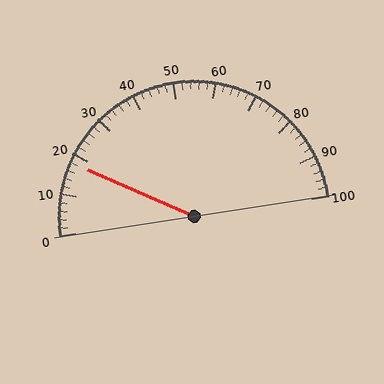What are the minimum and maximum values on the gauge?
The gauge ranges from 0 to 100.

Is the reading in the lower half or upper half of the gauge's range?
The reading is in the lower half of the range (0 to 100).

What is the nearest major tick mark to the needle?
The nearest major tick mark is 20.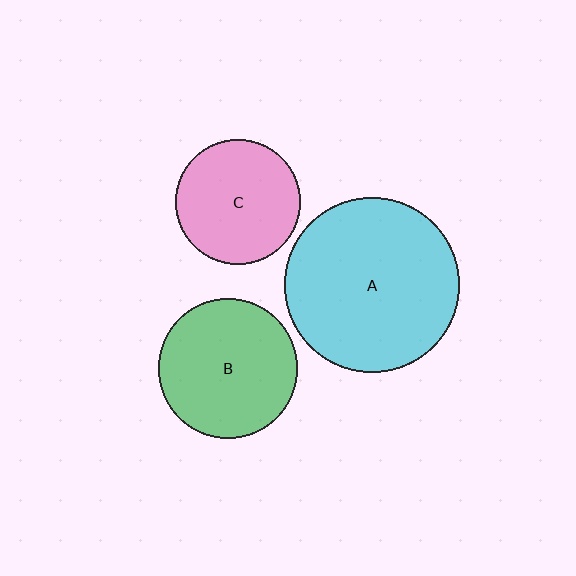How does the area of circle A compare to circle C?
Approximately 2.0 times.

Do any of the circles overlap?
No, none of the circles overlap.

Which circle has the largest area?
Circle A (cyan).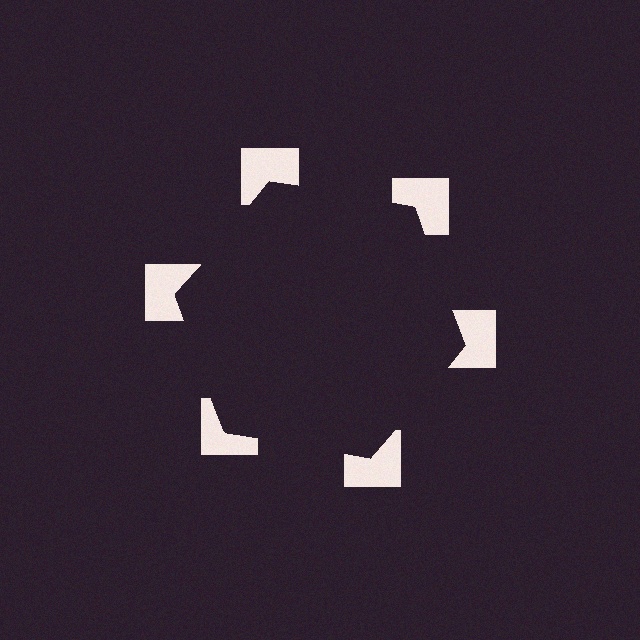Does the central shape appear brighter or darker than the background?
It typically appears slightly darker than the background, even though no actual brightness change is drawn.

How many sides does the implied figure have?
6 sides.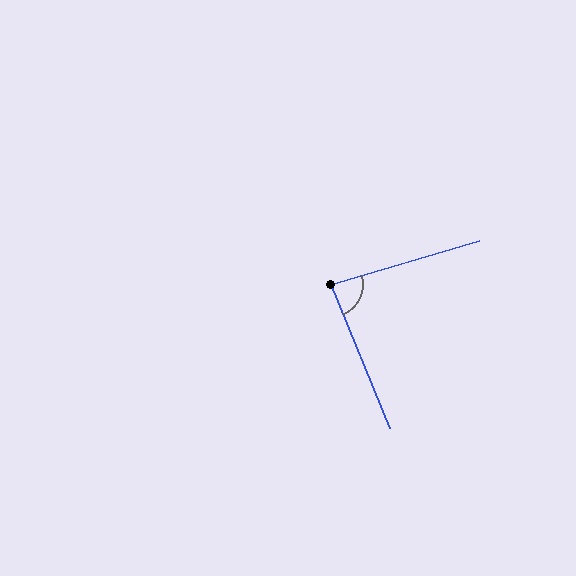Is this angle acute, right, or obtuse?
It is acute.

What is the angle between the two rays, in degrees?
Approximately 84 degrees.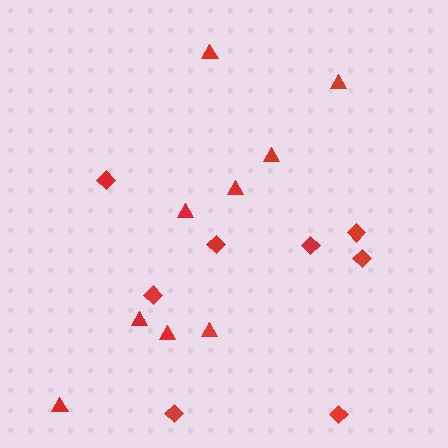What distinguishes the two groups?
There are 2 groups: one group of triangles (9) and one group of diamonds (8).